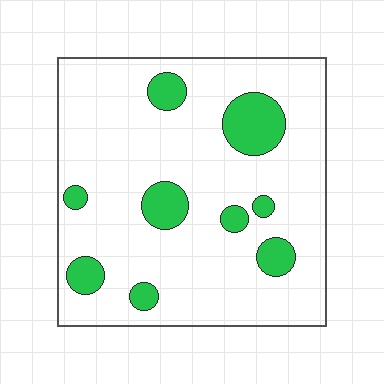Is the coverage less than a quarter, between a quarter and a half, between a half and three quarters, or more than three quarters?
Less than a quarter.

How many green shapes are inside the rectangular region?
9.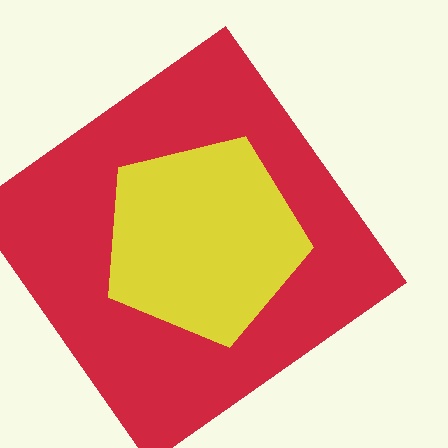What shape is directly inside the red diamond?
The yellow pentagon.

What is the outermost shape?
The red diamond.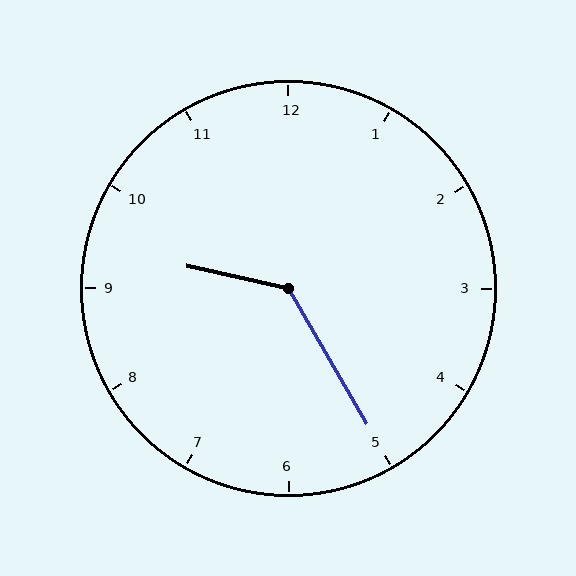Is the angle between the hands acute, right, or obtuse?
It is obtuse.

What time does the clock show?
9:25.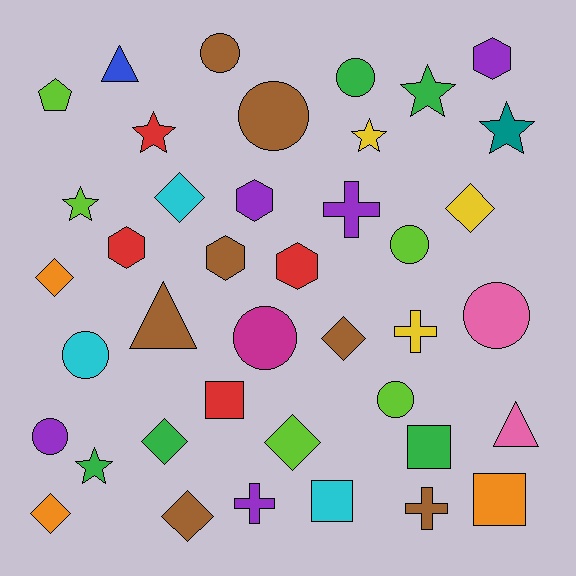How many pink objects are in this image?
There are 2 pink objects.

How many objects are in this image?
There are 40 objects.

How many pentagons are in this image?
There is 1 pentagon.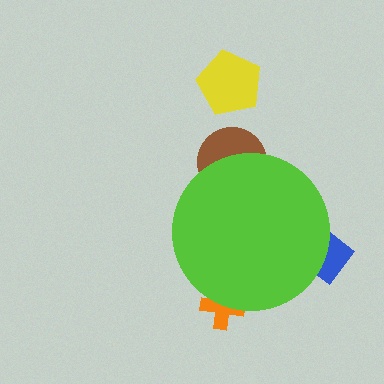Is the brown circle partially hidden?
Yes, the brown circle is partially hidden behind the lime circle.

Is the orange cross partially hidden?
Yes, the orange cross is partially hidden behind the lime circle.